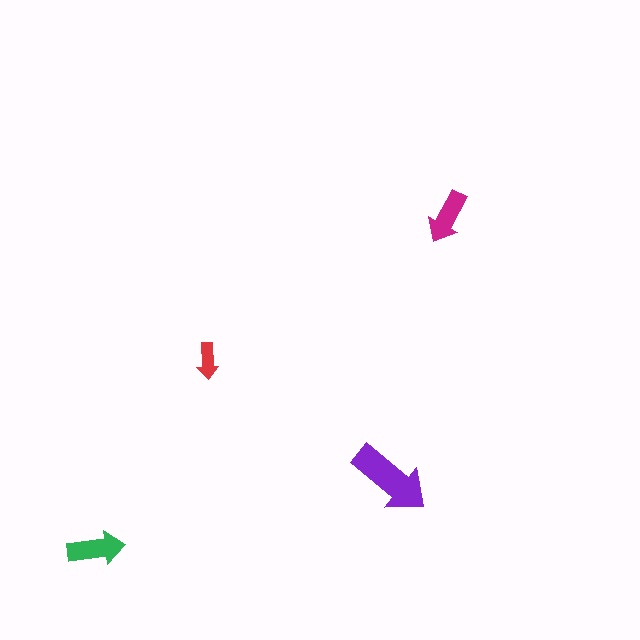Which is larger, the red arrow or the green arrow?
The green one.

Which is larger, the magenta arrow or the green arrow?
The green one.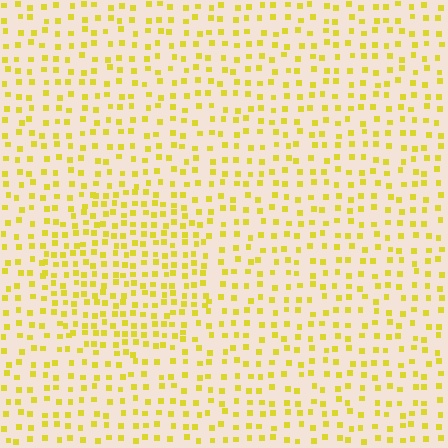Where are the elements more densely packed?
The elements are more densely packed inside the circle boundary.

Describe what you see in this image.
The image contains small yellow elements arranged at two different densities. A circle-shaped region is visible where the elements are more densely packed than the surrounding area.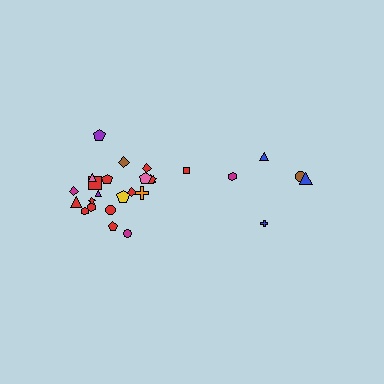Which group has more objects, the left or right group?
The left group.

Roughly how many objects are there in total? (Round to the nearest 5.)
Roughly 25 objects in total.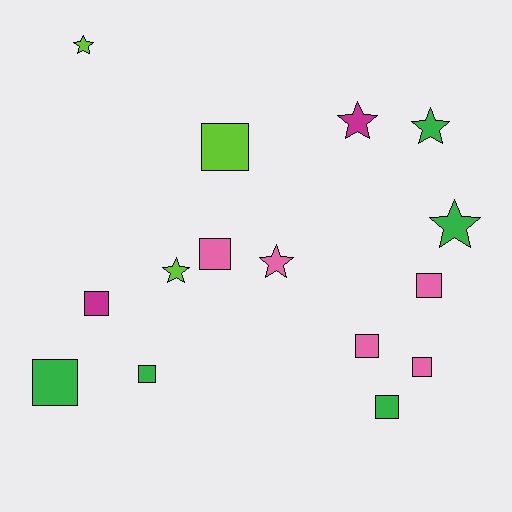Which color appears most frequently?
Pink, with 5 objects.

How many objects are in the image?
There are 15 objects.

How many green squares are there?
There are 3 green squares.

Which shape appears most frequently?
Square, with 9 objects.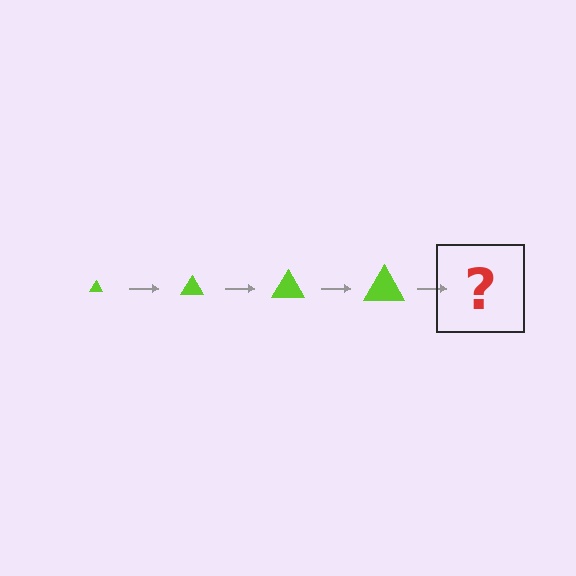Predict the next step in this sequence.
The next step is a lime triangle, larger than the previous one.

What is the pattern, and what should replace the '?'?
The pattern is that the triangle gets progressively larger each step. The '?' should be a lime triangle, larger than the previous one.